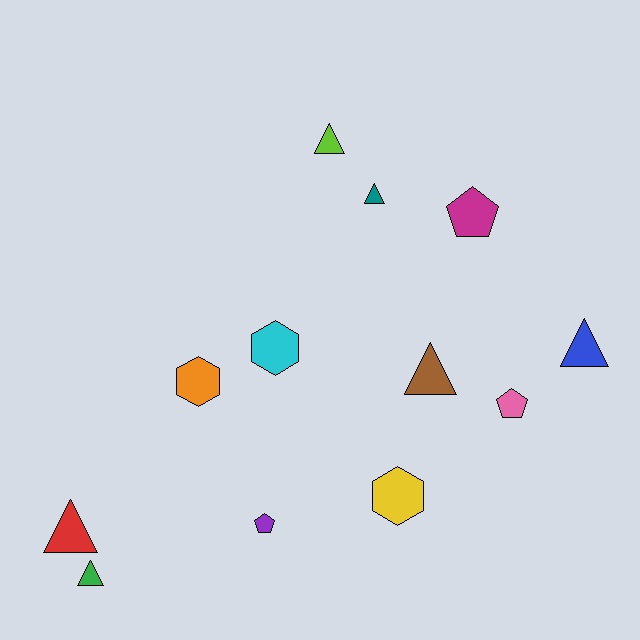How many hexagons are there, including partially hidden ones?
There are 3 hexagons.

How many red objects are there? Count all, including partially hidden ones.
There is 1 red object.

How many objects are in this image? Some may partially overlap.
There are 12 objects.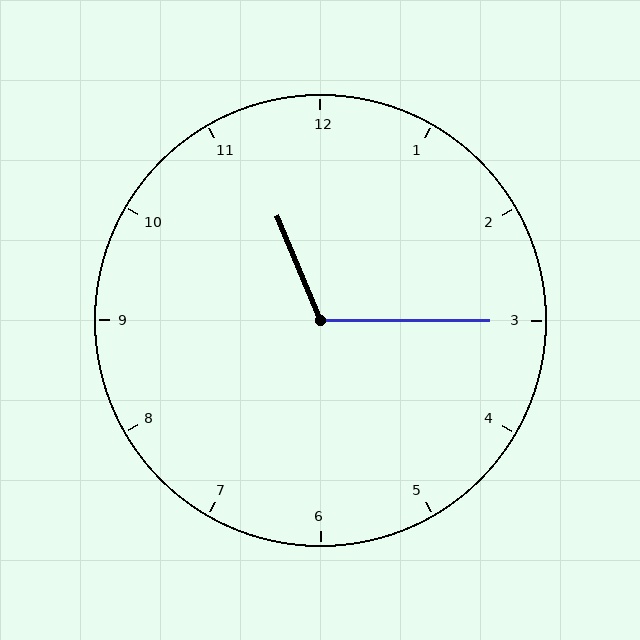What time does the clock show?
11:15.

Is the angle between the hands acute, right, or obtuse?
It is obtuse.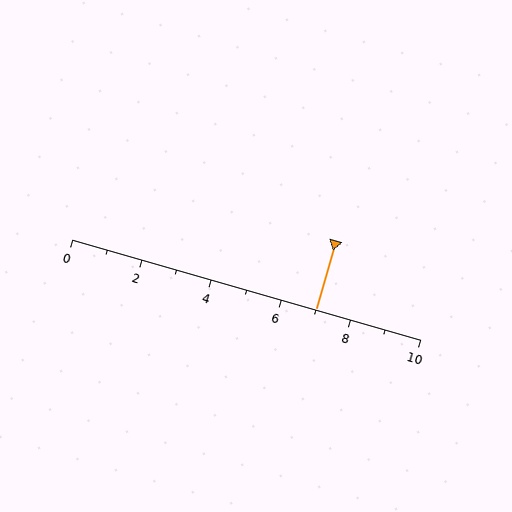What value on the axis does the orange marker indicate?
The marker indicates approximately 7.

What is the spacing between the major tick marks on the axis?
The major ticks are spaced 2 apart.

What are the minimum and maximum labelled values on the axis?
The axis runs from 0 to 10.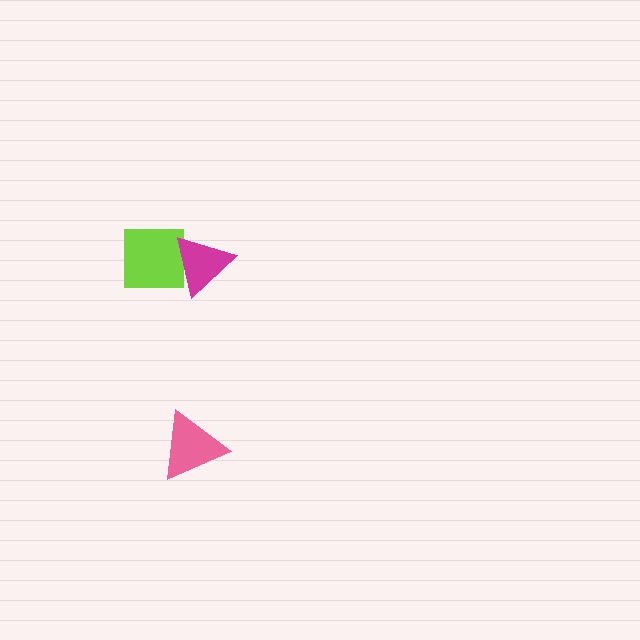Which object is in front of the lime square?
The magenta triangle is in front of the lime square.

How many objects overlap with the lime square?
1 object overlaps with the lime square.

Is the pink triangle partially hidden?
No, no other shape covers it.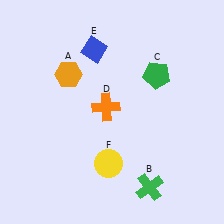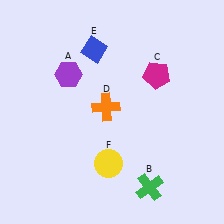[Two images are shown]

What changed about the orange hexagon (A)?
In Image 1, A is orange. In Image 2, it changed to purple.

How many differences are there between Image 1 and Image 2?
There are 2 differences between the two images.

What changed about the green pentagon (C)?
In Image 1, C is green. In Image 2, it changed to magenta.